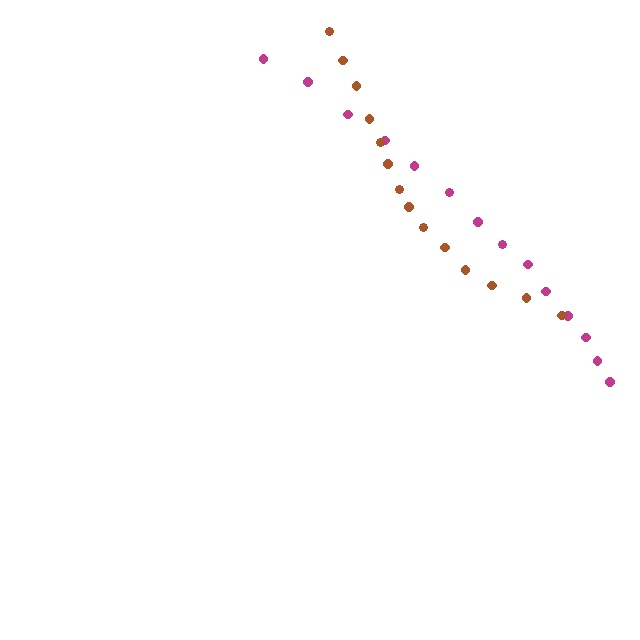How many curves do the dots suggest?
There are 2 distinct paths.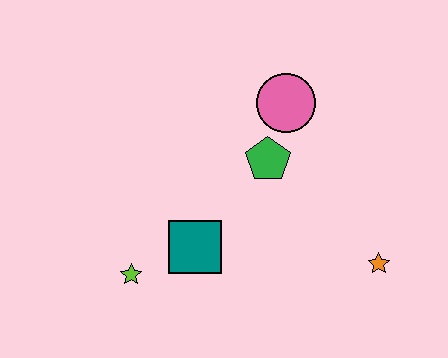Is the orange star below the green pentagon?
Yes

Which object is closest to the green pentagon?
The pink circle is closest to the green pentagon.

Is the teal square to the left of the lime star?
No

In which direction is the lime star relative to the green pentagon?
The lime star is to the left of the green pentagon.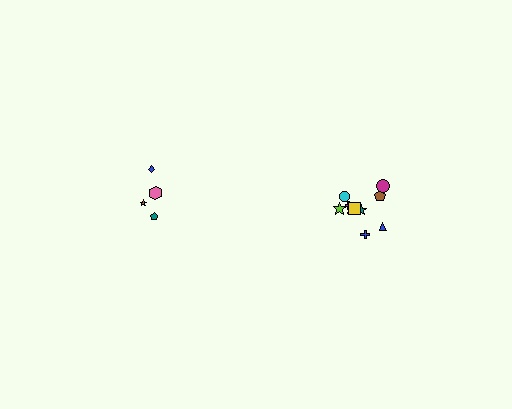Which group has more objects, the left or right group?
The right group.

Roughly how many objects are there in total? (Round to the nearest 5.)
Roughly 15 objects in total.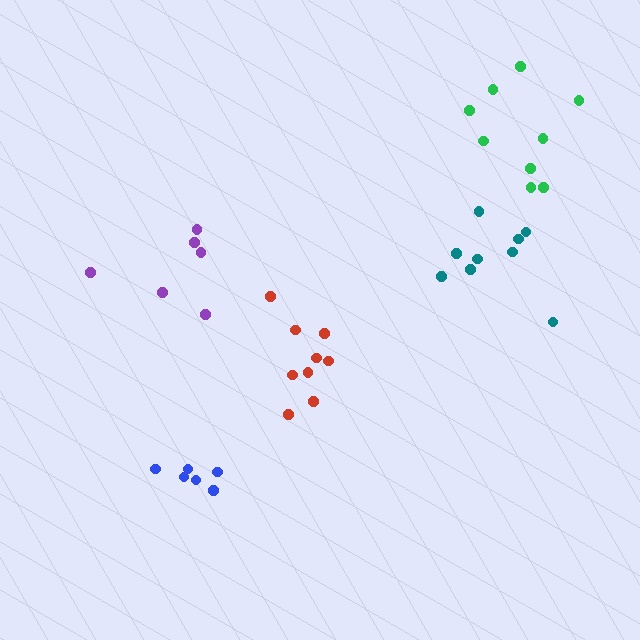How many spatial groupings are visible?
There are 5 spatial groupings.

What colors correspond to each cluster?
The clusters are colored: purple, teal, blue, red, green.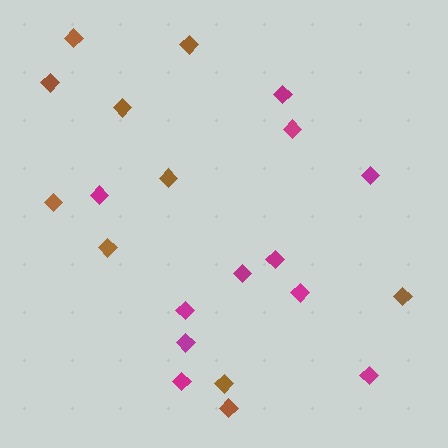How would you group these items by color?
There are 2 groups: one group of magenta diamonds (11) and one group of brown diamonds (10).